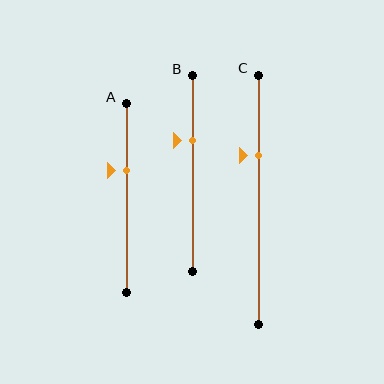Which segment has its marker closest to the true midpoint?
Segment A has its marker closest to the true midpoint.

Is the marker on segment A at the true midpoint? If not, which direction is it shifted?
No, the marker on segment A is shifted upward by about 15% of the segment length.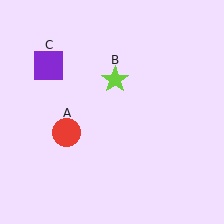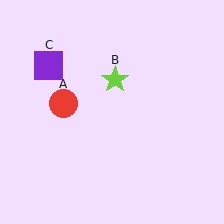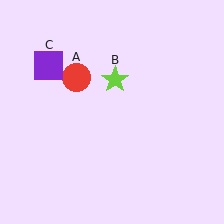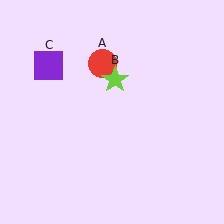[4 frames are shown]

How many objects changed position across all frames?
1 object changed position: red circle (object A).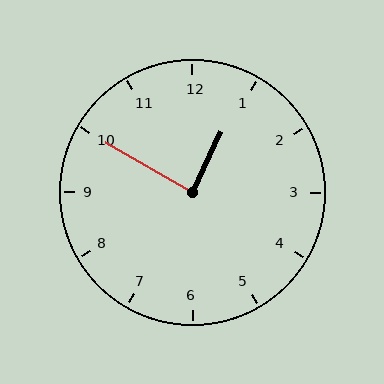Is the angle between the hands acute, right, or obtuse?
It is right.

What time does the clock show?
12:50.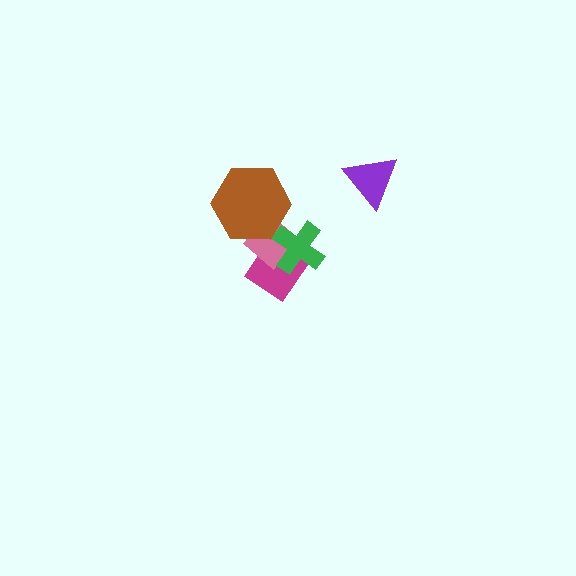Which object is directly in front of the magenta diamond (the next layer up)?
The pink diamond is directly in front of the magenta diamond.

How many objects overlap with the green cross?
2 objects overlap with the green cross.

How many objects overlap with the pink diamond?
3 objects overlap with the pink diamond.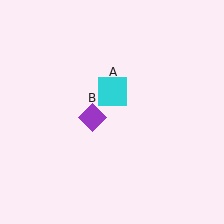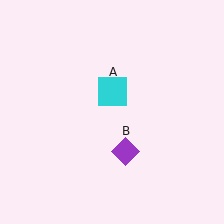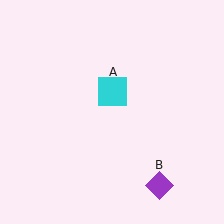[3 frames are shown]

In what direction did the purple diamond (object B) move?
The purple diamond (object B) moved down and to the right.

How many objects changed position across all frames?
1 object changed position: purple diamond (object B).